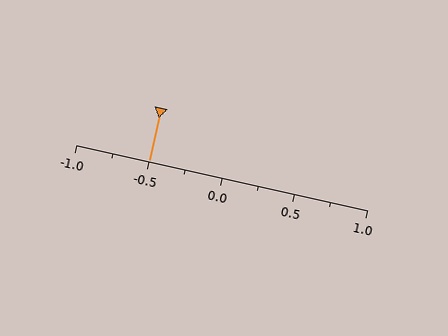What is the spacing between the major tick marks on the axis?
The major ticks are spaced 0.5 apart.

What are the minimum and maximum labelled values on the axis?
The axis runs from -1.0 to 1.0.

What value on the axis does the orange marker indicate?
The marker indicates approximately -0.5.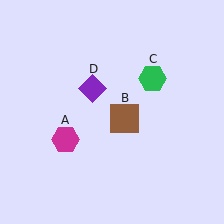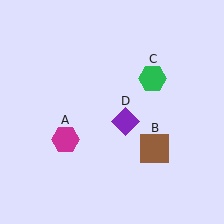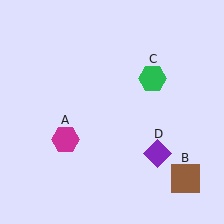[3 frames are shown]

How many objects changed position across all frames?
2 objects changed position: brown square (object B), purple diamond (object D).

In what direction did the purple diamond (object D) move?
The purple diamond (object D) moved down and to the right.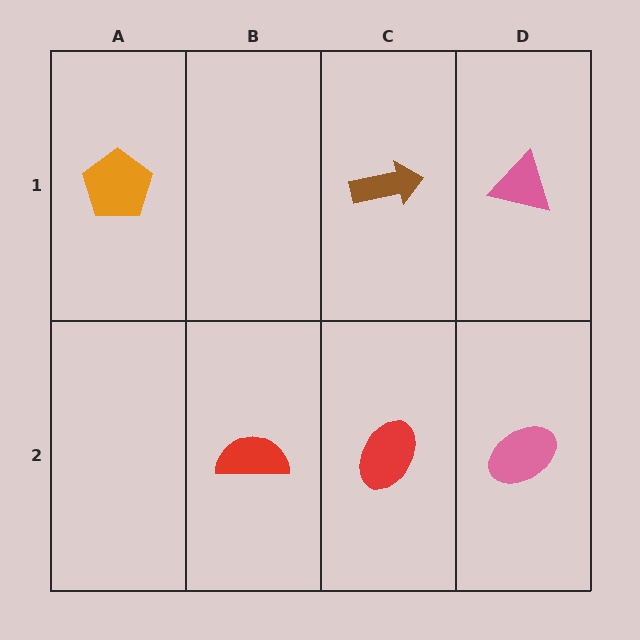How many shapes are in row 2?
3 shapes.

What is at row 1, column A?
An orange pentagon.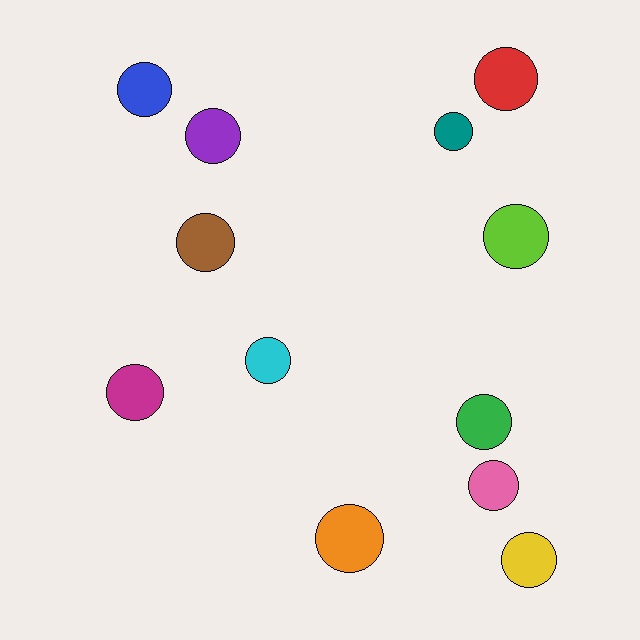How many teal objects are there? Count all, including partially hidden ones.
There is 1 teal object.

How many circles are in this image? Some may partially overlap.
There are 12 circles.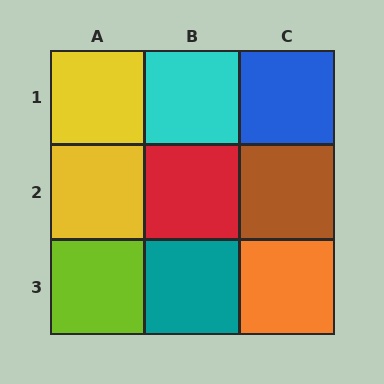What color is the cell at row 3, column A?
Lime.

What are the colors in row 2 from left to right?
Yellow, red, brown.